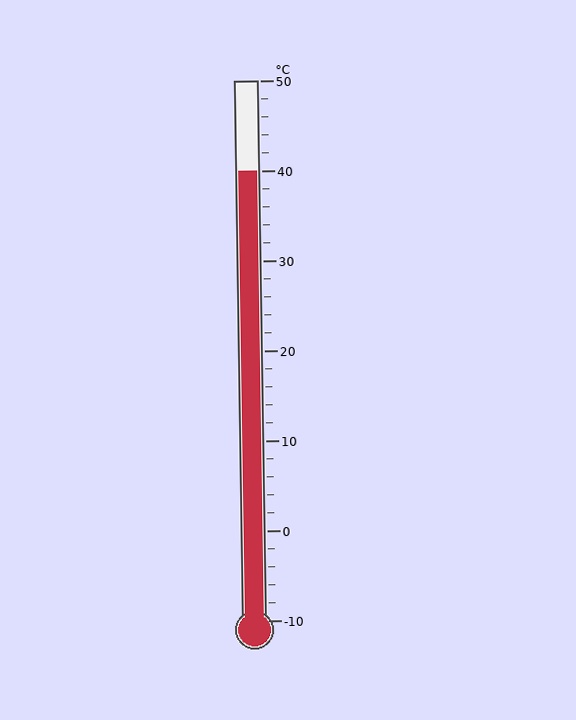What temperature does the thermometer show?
The thermometer shows approximately 40°C.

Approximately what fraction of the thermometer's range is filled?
The thermometer is filled to approximately 85% of its range.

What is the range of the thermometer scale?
The thermometer scale ranges from -10°C to 50°C.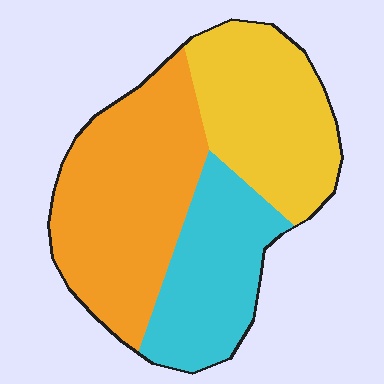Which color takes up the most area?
Orange, at roughly 40%.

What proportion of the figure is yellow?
Yellow covers 31% of the figure.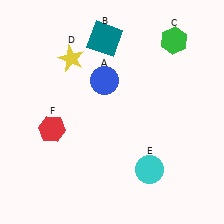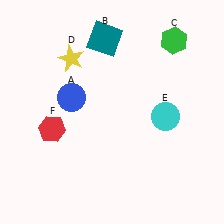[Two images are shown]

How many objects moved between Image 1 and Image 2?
2 objects moved between the two images.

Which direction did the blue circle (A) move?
The blue circle (A) moved left.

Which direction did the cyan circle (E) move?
The cyan circle (E) moved up.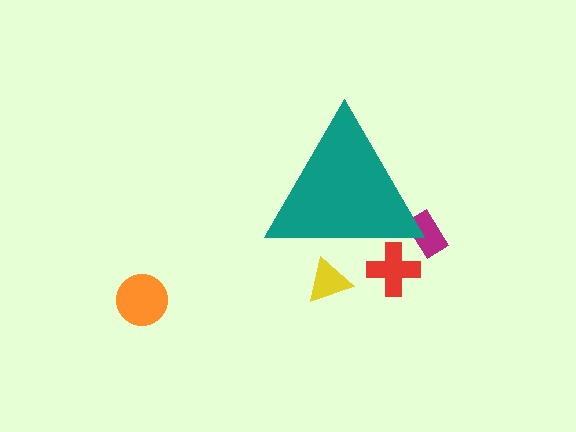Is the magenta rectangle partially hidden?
Yes, the magenta rectangle is partially hidden behind the teal triangle.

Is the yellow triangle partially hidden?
Yes, the yellow triangle is partially hidden behind the teal triangle.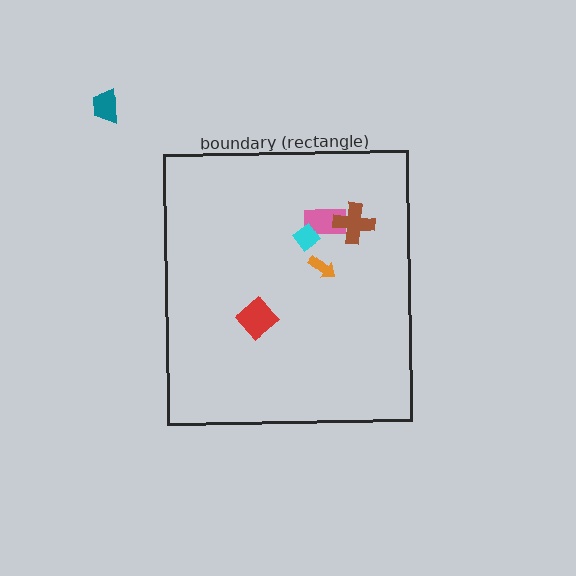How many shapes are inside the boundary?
5 inside, 1 outside.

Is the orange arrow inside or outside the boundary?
Inside.